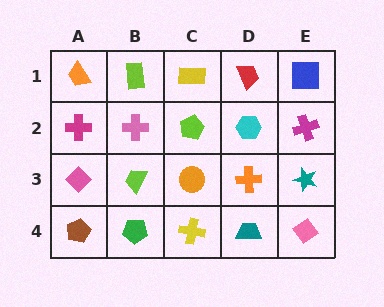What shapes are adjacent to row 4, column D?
An orange cross (row 3, column D), a yellow cross (row 4, column C), a pink diamond (row 4, column E).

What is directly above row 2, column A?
An orange trapezoid.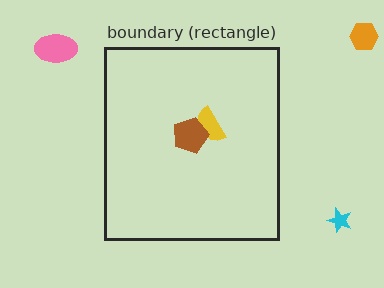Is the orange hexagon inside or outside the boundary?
Outside.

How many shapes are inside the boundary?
2 inside, 3 outside.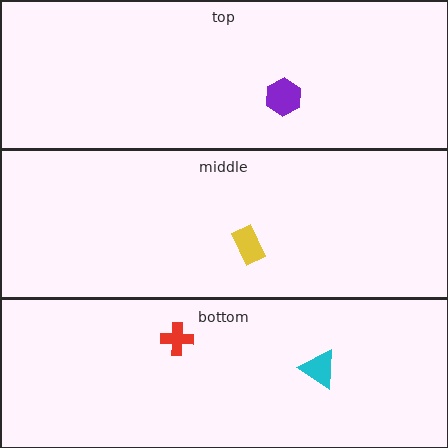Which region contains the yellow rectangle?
The middle region.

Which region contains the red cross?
The bottom region.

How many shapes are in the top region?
1.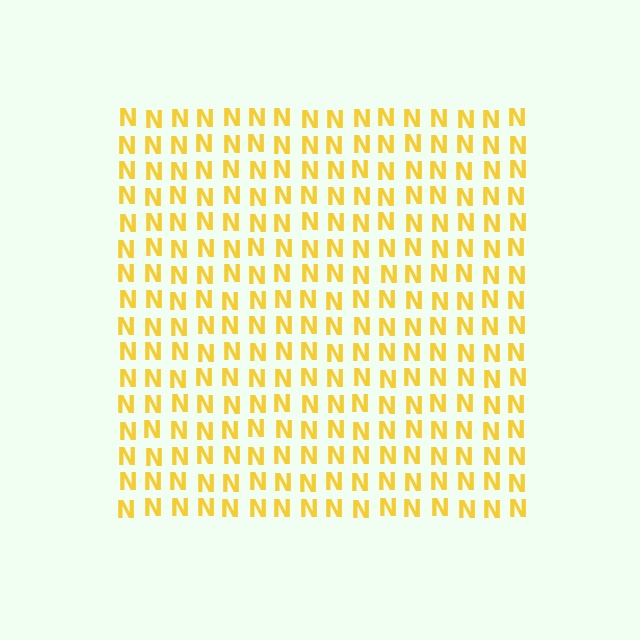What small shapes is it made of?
It is made of small letter N's.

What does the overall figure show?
The overall figure shows a square.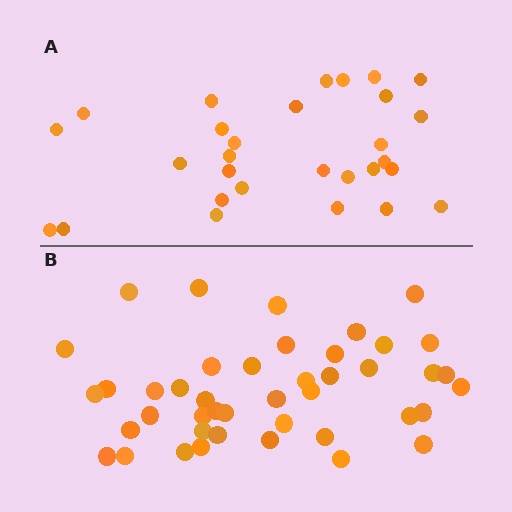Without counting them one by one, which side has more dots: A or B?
Region B (the bottom region) has more dots.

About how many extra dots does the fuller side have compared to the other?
Region B has approximately 15 more dots than region A.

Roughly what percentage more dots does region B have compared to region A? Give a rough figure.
About 50% more.